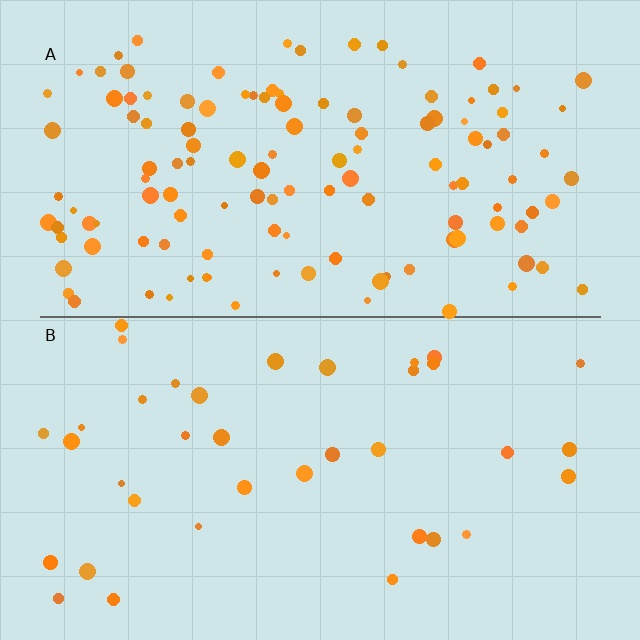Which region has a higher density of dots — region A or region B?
A (the top).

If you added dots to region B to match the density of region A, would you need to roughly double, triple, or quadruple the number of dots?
Approximately triple.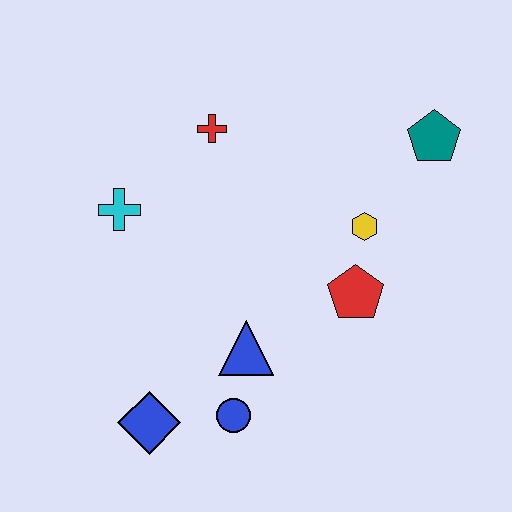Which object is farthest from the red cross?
The blue diamond is farthest from the red cross.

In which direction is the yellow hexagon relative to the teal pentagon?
The yellow hexagon is below the teal pentagon.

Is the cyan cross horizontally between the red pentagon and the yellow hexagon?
No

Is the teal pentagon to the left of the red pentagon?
No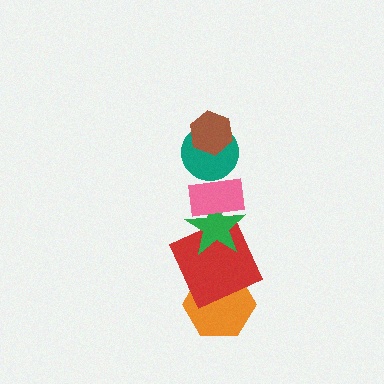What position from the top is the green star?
The green star is 4th from the top.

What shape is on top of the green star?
The pink rectangle is on top of the green star.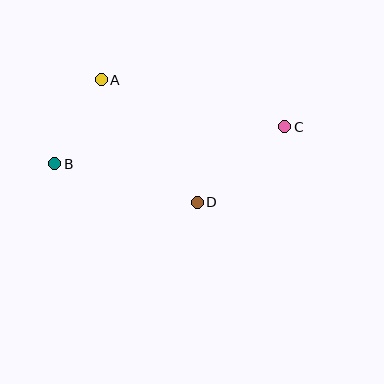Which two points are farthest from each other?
Points B and C are farthest from each other.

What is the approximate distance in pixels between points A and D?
The distance between A and D is approximately 156 pixels.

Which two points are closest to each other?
Points A and B are closest to each other.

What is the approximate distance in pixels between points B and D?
The distance between B and D is approximately 147 pixels.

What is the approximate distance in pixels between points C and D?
The distance between C and D is approximately 116 pixels.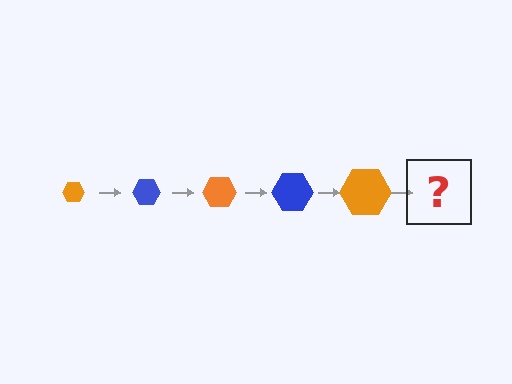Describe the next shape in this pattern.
It should be a blue hexagon, larger than the previous one.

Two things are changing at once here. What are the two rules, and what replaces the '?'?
The two rules are that the hexagon grows larger each step and the color cycles through orange and blue. The '?' should be a blue hexagon, larger than the previous one.